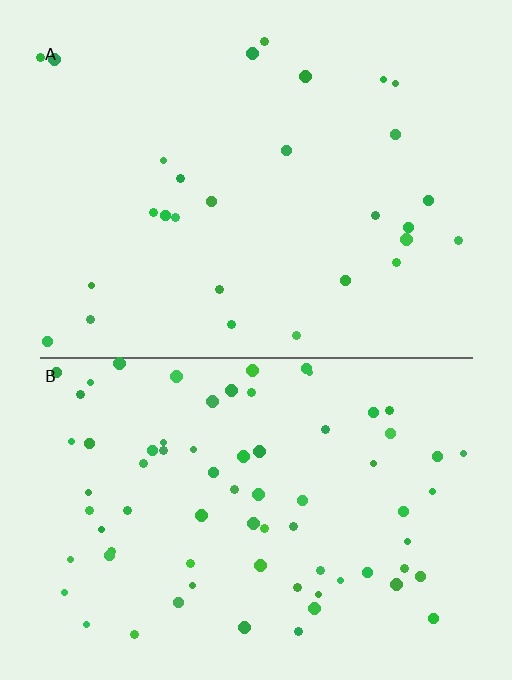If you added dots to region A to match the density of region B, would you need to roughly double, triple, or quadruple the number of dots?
Approximately triple.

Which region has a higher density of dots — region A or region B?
B (the bottom).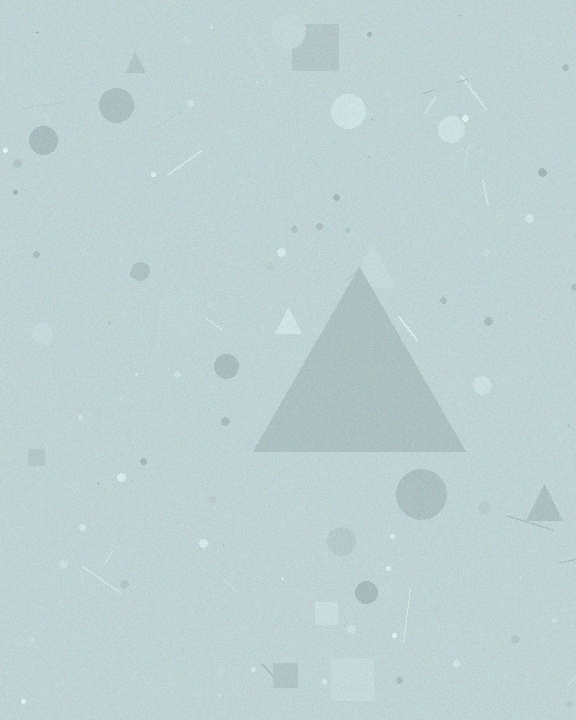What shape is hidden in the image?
A triangle is hidden in the image.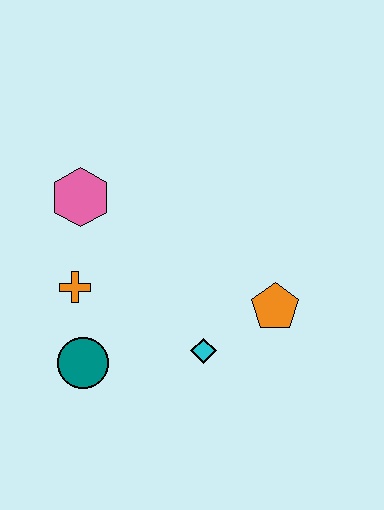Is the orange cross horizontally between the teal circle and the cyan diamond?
No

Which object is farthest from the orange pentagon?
The pink hexagon is farthest from the orange pentagon.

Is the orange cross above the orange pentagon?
Yes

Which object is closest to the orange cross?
The teal circle is closest to the orange cross.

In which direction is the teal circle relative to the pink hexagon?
The teal circle is below the pink hexagon.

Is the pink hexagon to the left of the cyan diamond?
Yes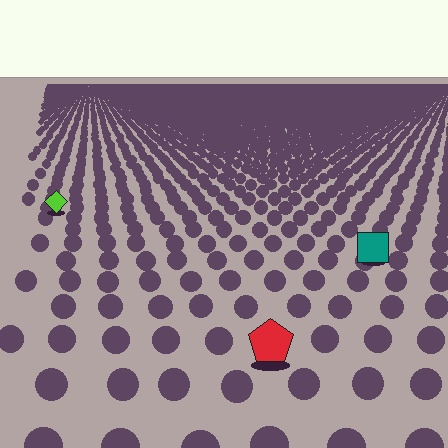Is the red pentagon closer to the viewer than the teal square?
Yes. The red pentagon is closer — you can tell from the texture gradient: the ground texture is coarser near it.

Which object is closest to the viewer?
The red pentagon is closest. The texture marks near it are larger and more spread out.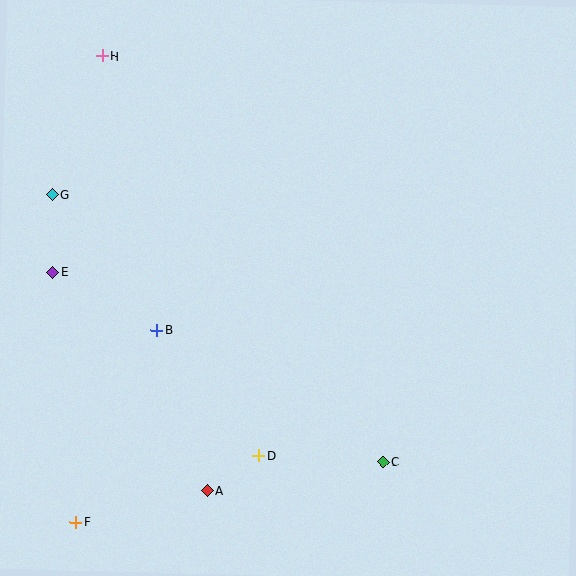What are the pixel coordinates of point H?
Point H is at (102, 56).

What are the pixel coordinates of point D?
Point D is at (258, 455).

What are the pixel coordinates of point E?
Point E is at (53, 272).